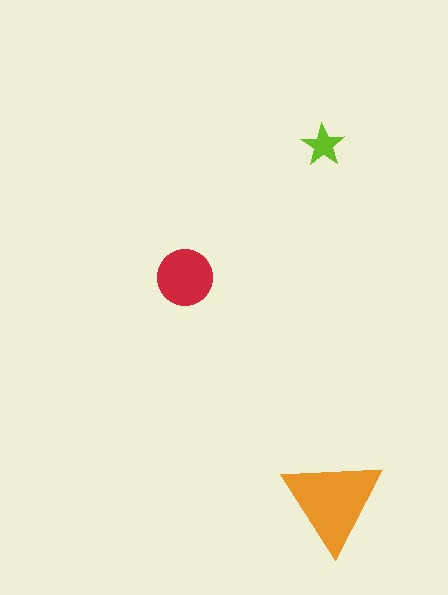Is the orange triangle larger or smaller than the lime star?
Larger.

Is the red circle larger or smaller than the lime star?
Larger.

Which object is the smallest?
The lime star.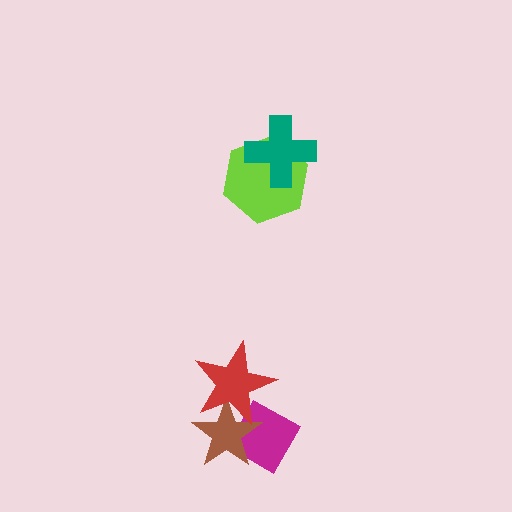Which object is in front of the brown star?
The red star is in front of the brown star.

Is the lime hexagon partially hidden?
Yes, it is partially covered by another shape.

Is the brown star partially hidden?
Yes, it is partially covered by another shape.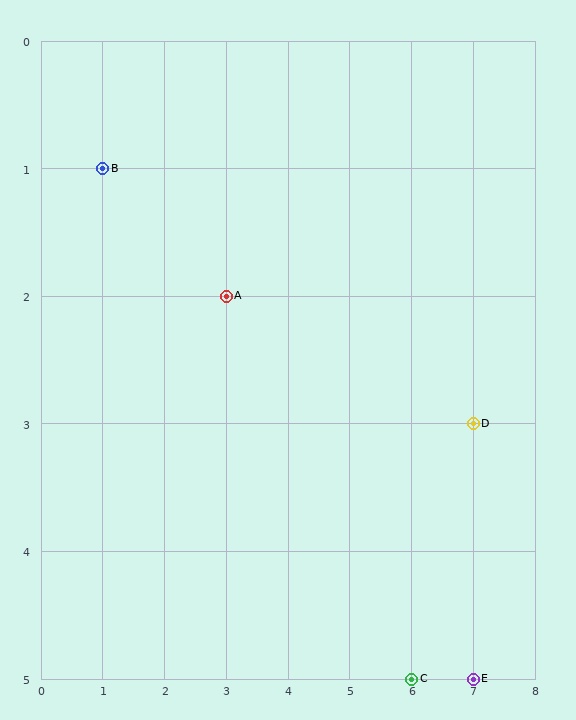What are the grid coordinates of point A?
Point A is at grid coordinates (3, 2).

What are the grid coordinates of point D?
Point D is at grid coordinates (7, 3).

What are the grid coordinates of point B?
Point B is at grid coordinates (1, 1).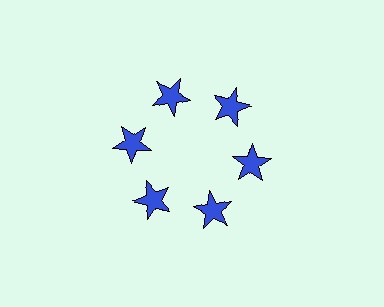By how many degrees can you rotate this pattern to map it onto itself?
The pattern maps onto itself every 60 degrees of rotation.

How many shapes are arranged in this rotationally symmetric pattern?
There are 6 shapes, arranged in 6 groups of 1.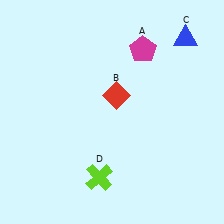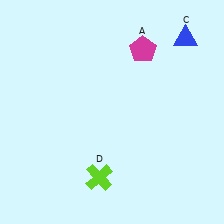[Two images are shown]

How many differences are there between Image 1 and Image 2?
There is 1 difference between the two images.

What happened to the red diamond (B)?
The red diamond (B) was removed in Image 2. It was in the top-right area of Image 1.